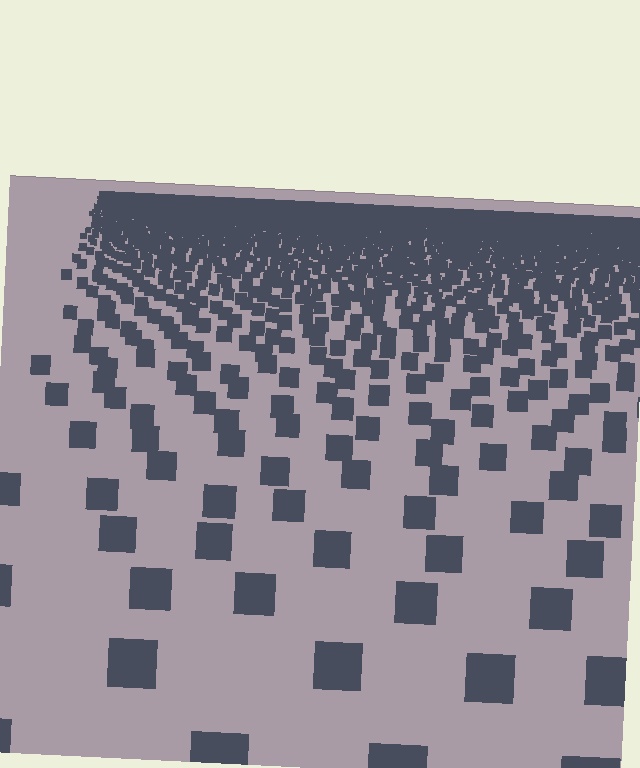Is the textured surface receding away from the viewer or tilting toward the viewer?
The surface is receding away from the viewer. Texture elements get smaller and denser toward the top.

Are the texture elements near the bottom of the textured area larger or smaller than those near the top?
Larger. Near the bottom, elements are closer to the viewer and appear at a bigger on-screen size.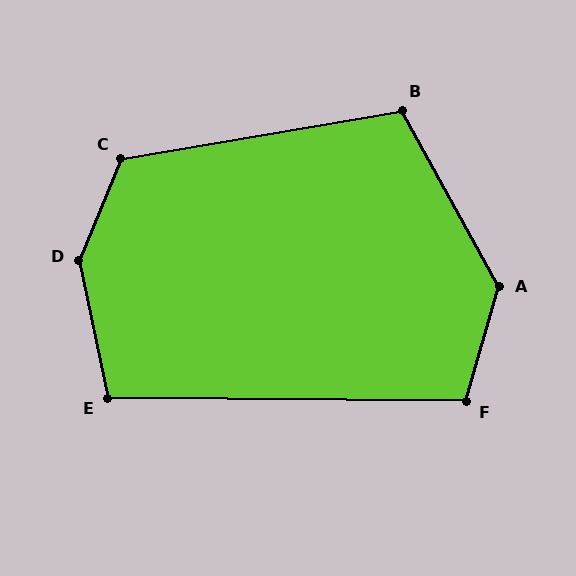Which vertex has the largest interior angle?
D, at approximately 145 degrees.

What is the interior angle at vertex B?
Approximately 109 degrees (obtuse).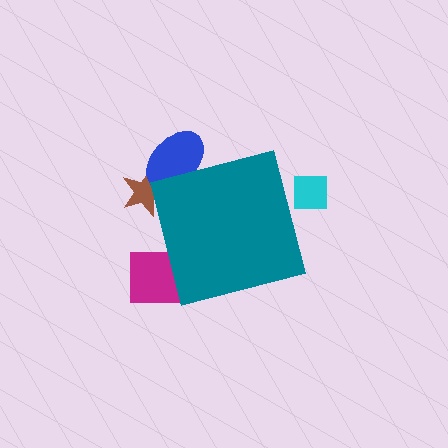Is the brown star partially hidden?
Yes, the brown star is partially hidden behind the teal square.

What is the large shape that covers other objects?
A teal square.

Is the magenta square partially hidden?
Yes, the magenta square is partially hidden behind the teal square.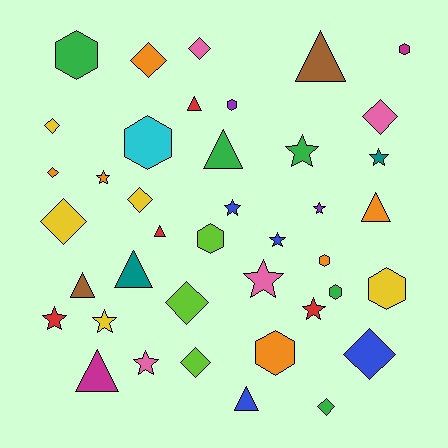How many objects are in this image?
There are 40 objects.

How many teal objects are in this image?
There are 2 teal objects.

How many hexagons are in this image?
There are 9 hexagons.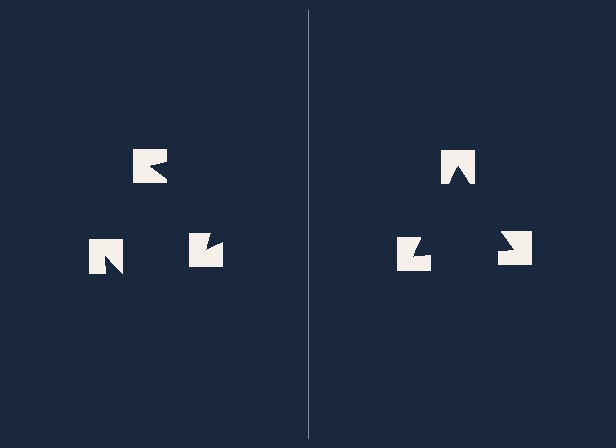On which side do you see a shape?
An illusory triangle appears on the right side. On the left side the wedge cuts are rotated, so no coherent shape forms.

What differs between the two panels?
The notched squares are positioned identically on both sides; only the wedge orientations differ. On the right they align to a triangle; on the left they are misaligned.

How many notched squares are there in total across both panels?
6 — 3 on each side.